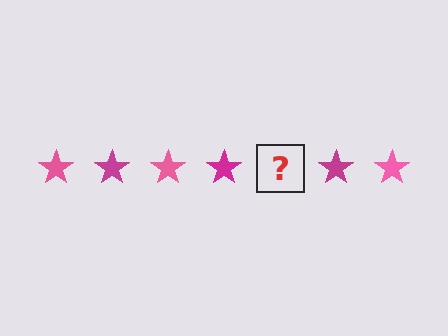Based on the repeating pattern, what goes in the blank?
The blank should be a pink star.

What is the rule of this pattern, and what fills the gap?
The rule is that the pattern cycles through pink, magenta stars. The gap should be filled with a pink star.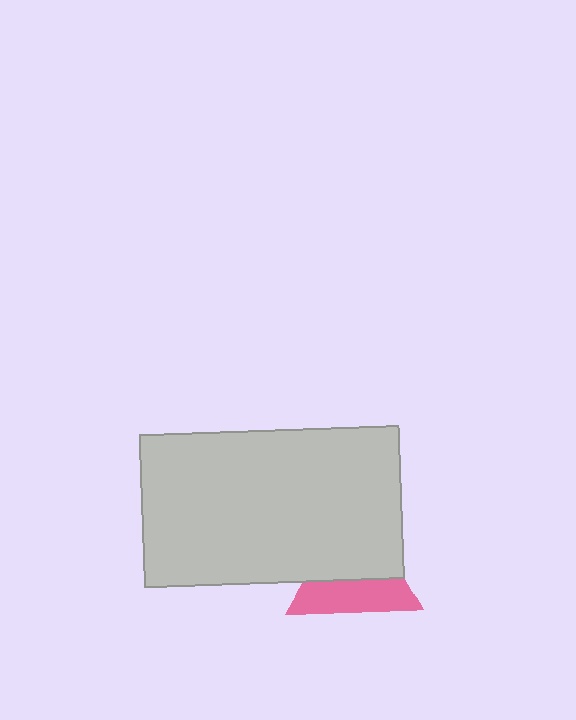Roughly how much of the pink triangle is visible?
About half of it is visible (roughly 46%).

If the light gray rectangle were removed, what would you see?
You would see the complete pink triangle.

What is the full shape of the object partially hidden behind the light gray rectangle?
The partially hidden object is a pink triangle.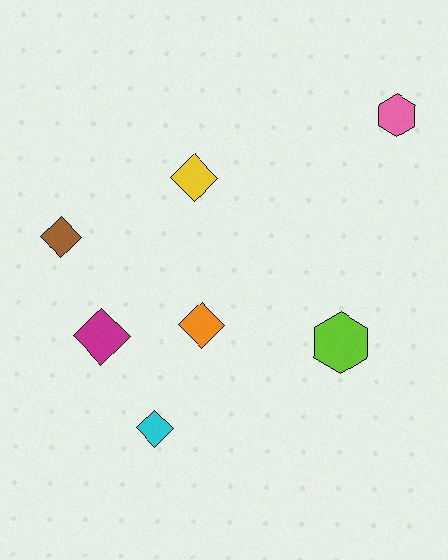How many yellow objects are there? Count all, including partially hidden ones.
There is 1 yellow object.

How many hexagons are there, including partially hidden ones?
There are 2 hexagons.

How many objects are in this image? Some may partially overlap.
There are 7 objects.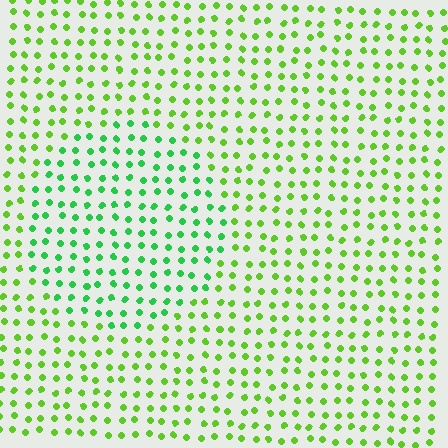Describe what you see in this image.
The image is filled with small lime elements in a uniform arrangement. A circle-shaped region is visible where the elements are tinted to a slightly different hue, forming a subtle color boundary.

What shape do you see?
I see a circle.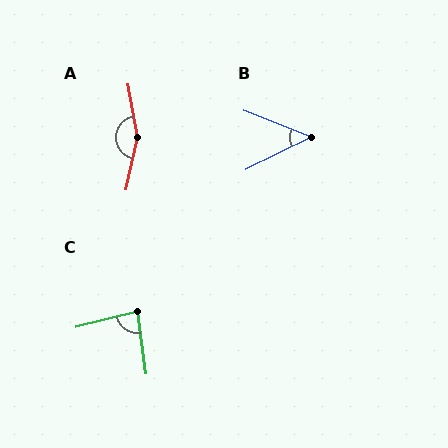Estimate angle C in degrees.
Approximately 83 degrees.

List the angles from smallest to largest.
B (48°), C (83°), A (158°).